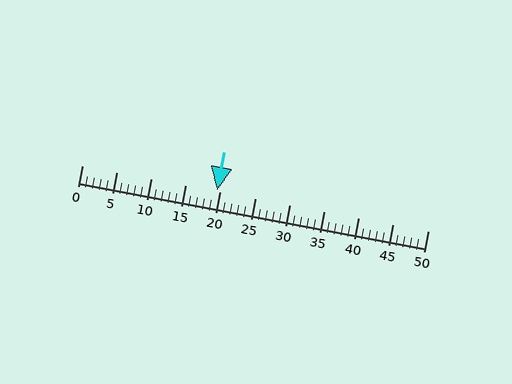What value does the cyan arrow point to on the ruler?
The cyan arrow points to approximately 20.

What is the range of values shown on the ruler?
The ruler shows values from 0 to 50.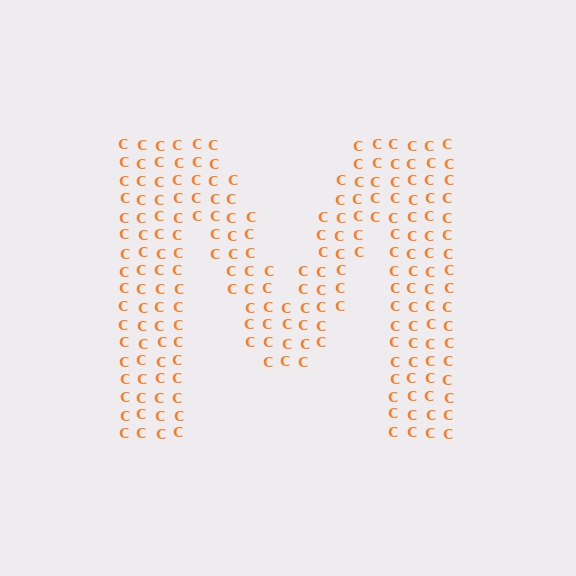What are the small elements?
The small elements are letter C's.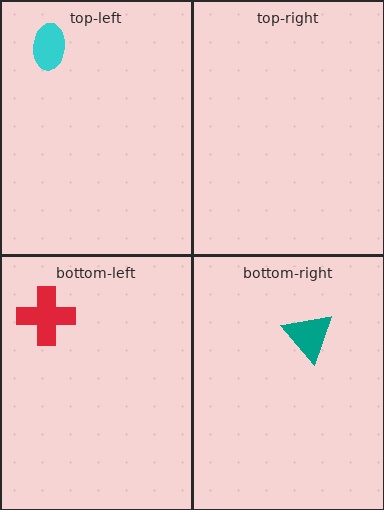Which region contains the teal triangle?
The bottom-right region.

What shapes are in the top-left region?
The cyan ellipse.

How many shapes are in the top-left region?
1.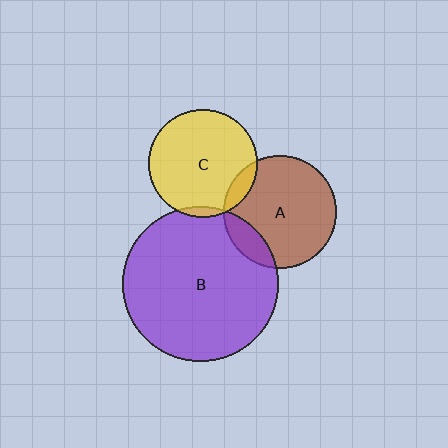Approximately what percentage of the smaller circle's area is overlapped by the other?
Approximately 15%.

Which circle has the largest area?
Circle B (purple).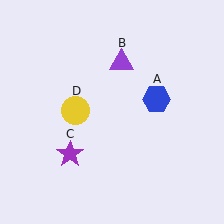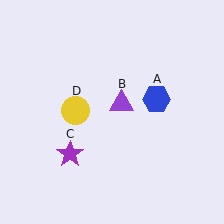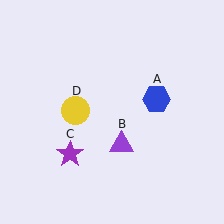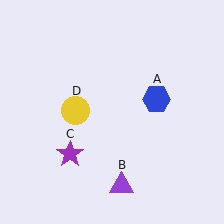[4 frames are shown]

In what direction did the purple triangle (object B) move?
The purple triangle (object B) moved down.